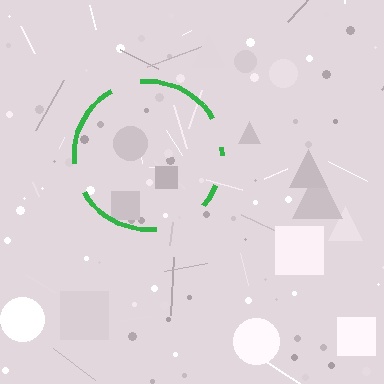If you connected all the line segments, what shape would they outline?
They would outline a circle.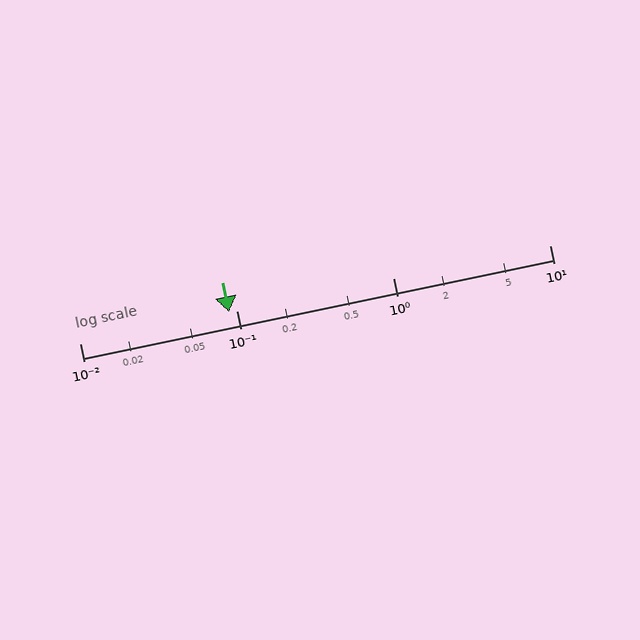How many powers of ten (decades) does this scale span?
The scale spans 3 decades, from 0.01 to 10.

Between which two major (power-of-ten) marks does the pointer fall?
The pointer is between 0.01 and 0.1.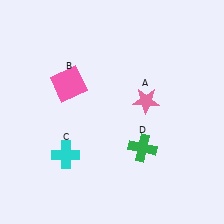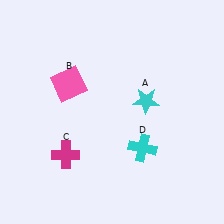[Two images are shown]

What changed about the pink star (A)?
In Image 1, A is pink. In Image 2, it changed to cyan.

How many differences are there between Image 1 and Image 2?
There are 3 differences between the two images.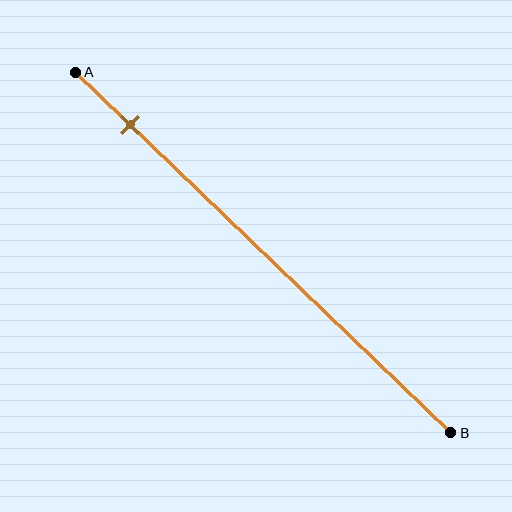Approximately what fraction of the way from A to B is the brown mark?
The brown mark is approximately 15% of the way from A to B.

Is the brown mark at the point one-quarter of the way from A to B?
No, the mark is at about 15% from A, not at the 25% one-quarter point.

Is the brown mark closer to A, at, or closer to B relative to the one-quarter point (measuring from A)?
The brown mark is closer to point A than the one-quarter point of segment AB.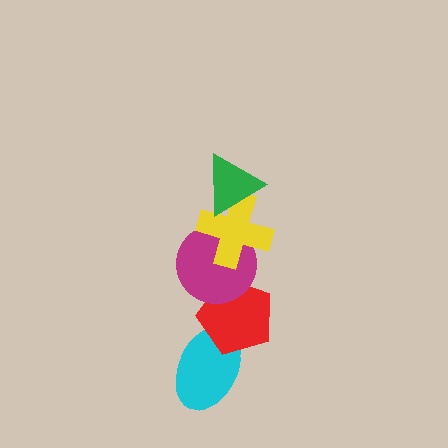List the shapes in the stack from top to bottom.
From top to bottom: the green triangle, the yellow cross, the magenta circle, the red pentagon, the cyan ellipse.